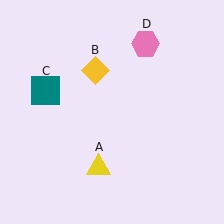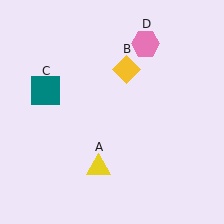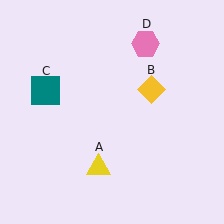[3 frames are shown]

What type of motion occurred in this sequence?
The yellow diamond (object B) rotated clockwise around the center of the scene.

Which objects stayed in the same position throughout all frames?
Yellow triangle (object A) and teal square (object C) and pink hexagon (object D) remained stationary.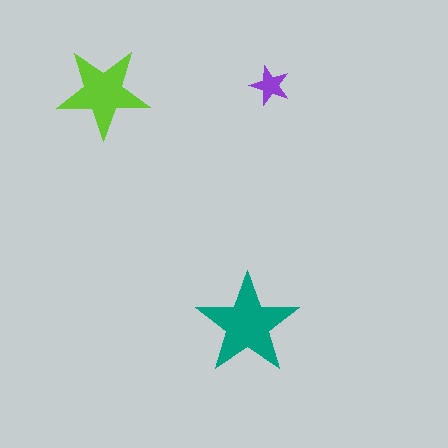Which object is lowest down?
The teal star is bottommost.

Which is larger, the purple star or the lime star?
The lime one.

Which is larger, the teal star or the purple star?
The teal one.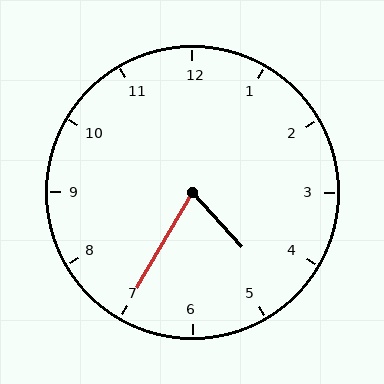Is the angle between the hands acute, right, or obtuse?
It is acute.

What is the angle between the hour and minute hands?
Approximately 72 degrees.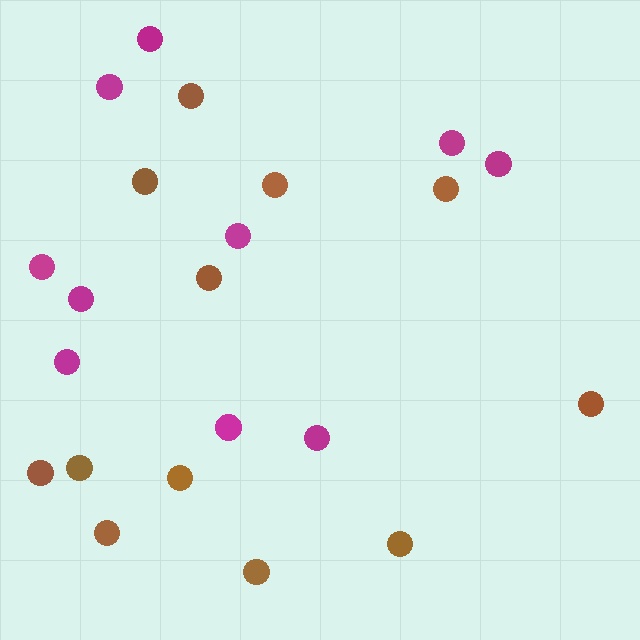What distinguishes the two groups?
There are 2 groups: one group of brown circles (12) and one group of magenta circles (10).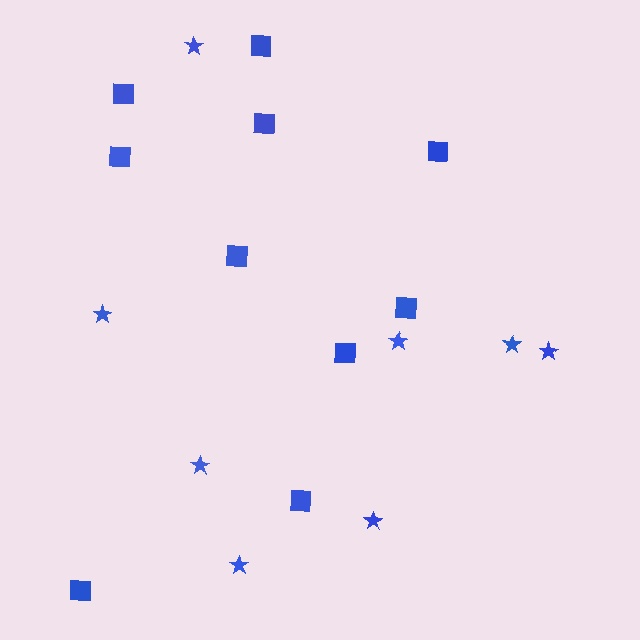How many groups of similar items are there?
There are 2 groups: one group of squares (10) and one group of stars (8).